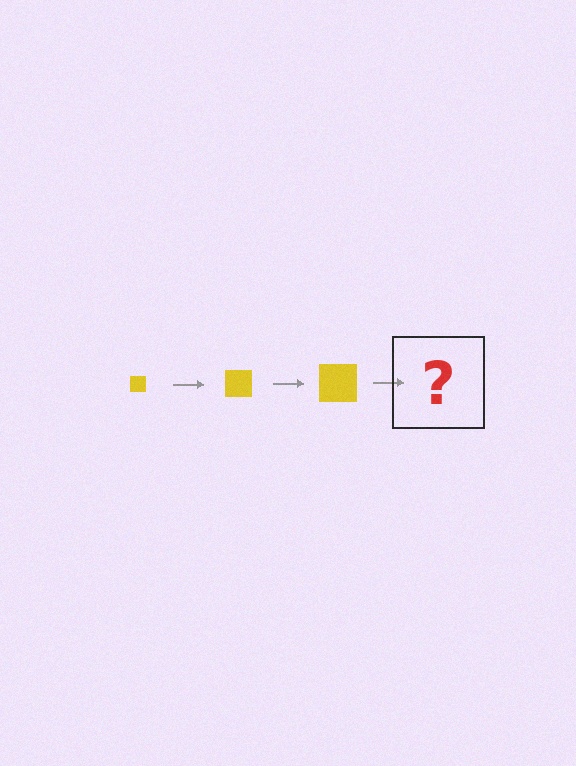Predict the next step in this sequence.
The next step is a yellow square, larger than the previous one.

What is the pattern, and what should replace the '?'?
The pattern is that the square gets progressively larger each step. The '?' should be a yellow square, larger than the previous one.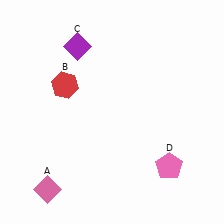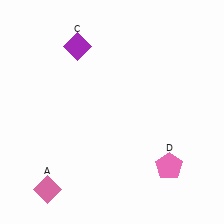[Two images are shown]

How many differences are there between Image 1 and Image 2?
There is 1 difference between the two images.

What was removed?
The red hexagon (B) was removed in Image 2.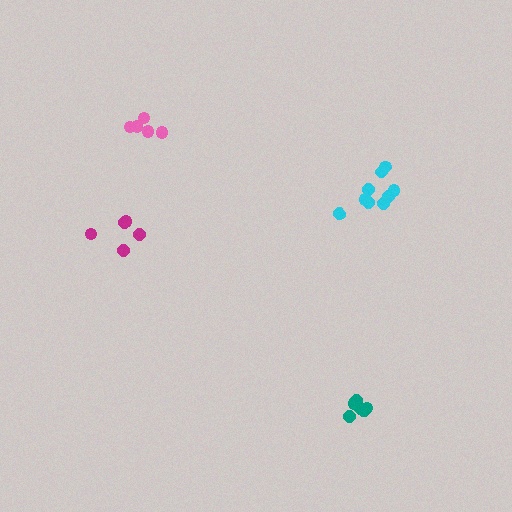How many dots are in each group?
Group 1: 5 dots, Group 2: 7 dots, Group 3: 9 dots, Group 4: 5 dots (26 total).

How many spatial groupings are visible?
There are 4 spatial groupings.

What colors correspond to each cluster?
The clusters are colored: magenta, teal, cyan, pink.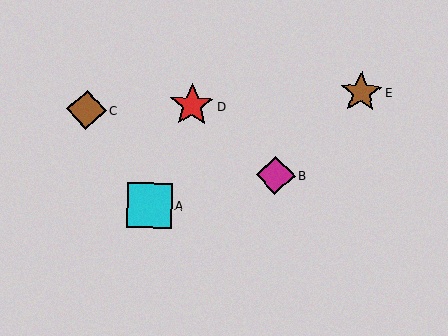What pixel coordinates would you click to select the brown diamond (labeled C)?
Click at (86, 110) to select the brown diamond C.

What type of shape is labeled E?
Shape E is a brown star.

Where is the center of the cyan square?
The center of the cyan square is at (149, 205).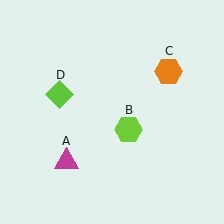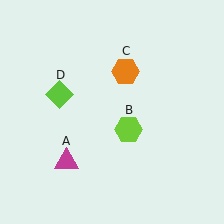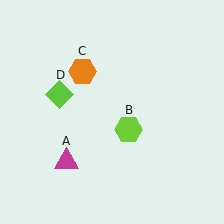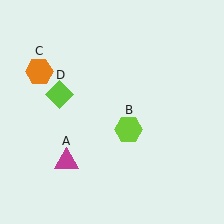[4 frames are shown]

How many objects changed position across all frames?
1 object changed position: orange hexagon (object C).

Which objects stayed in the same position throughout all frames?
Magenta triangle (object A) and lime hexagon (object B) and lime diamond (object D) remained stationary.